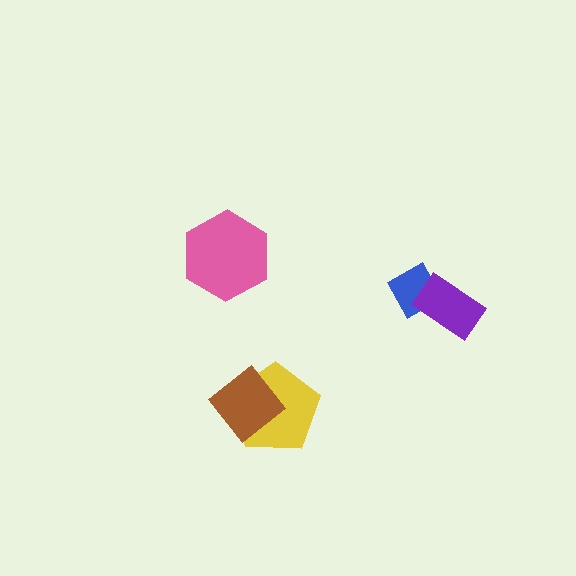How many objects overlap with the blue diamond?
1 object overlaps with the blue diamond.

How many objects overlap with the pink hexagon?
0 objects overlap with the pink hexagon.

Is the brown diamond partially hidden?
No, no other shape covers it.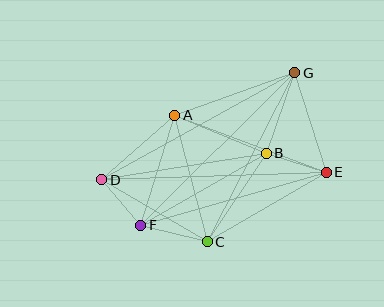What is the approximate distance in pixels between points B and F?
The distance between B and F is approximately 145 pixels.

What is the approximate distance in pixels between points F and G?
The distance between F and G is approximately 217 pixels.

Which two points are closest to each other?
Points D and F are closest to each other.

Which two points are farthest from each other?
Points D and E are farthest from each other.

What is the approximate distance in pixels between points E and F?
The distance between E and F is approximately 193 pixels.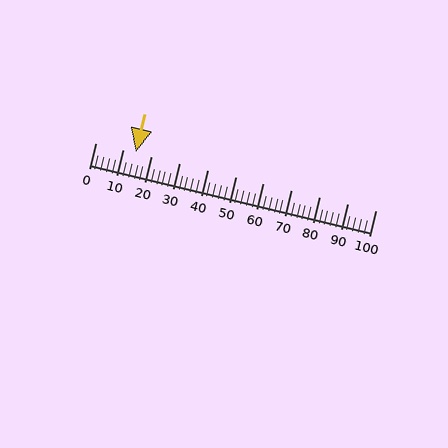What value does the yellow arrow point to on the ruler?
The yellow arrow points to approximately 14.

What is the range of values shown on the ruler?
The ruler shows values from 0 to 100.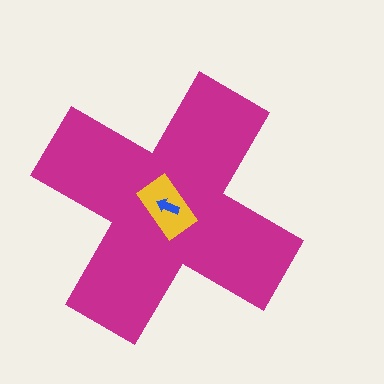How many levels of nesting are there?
3.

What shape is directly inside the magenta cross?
The yellow rectangle.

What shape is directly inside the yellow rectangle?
The blue arrow.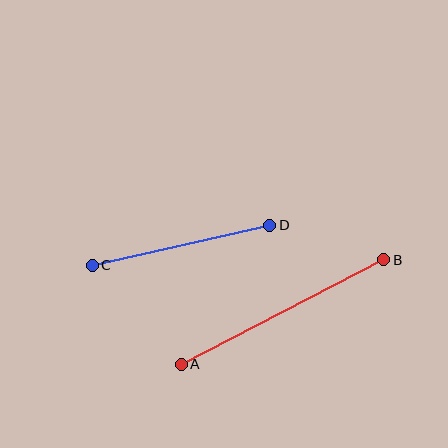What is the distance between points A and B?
The distance is approximately 228 pixels.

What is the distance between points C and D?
The distance is approximately 182 pixels.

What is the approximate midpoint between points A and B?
The midpoint is at approximately (283, 312) pixels.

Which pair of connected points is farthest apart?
Points A and B are farthest apart.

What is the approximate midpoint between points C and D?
The midpoint is at approximately (181, 245) pixels.